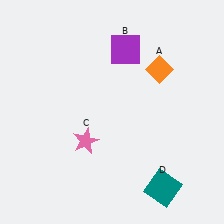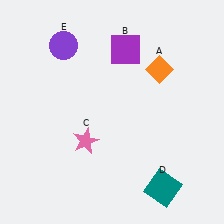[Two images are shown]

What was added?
A purple circle (E) was added in Image 2.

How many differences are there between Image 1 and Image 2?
There is 1 difference between the two images.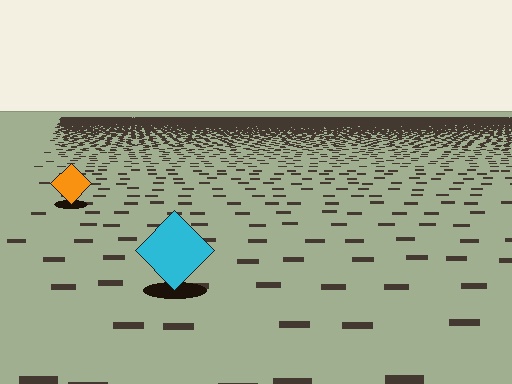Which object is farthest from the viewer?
The orange diamond is farthest from the viewer. It appears smaller and the ground texture around it is denser.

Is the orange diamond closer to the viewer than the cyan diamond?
No. The cyan diamond is closer — you can tell from the texture gradient: the ground texture is coarser near it.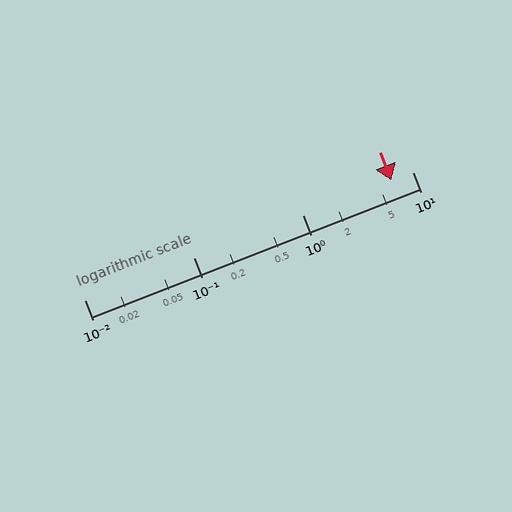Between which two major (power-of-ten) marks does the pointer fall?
The pointer is between 1 and 10.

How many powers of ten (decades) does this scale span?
The scale spans 3 decades, from 0.01 to 10.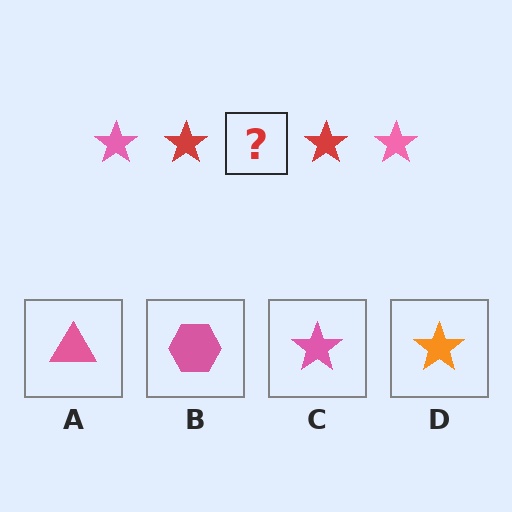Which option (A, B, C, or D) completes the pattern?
C.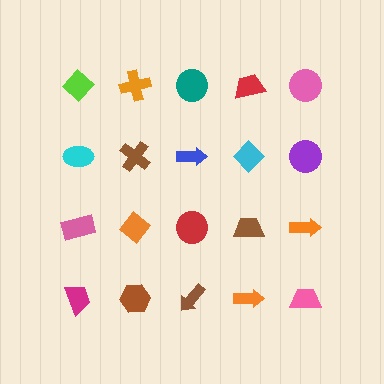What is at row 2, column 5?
A purple circle.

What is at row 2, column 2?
A brown cross.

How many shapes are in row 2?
5 shapes.